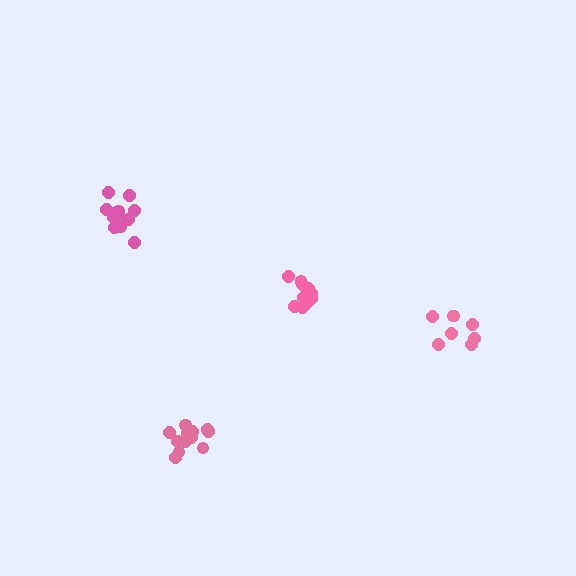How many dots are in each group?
Group 1: 10 dots, Group 2: 7 dots, Group 3: 13 dots, Group 4: 13 dots (43 total).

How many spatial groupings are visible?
There are 4 spatial groupings.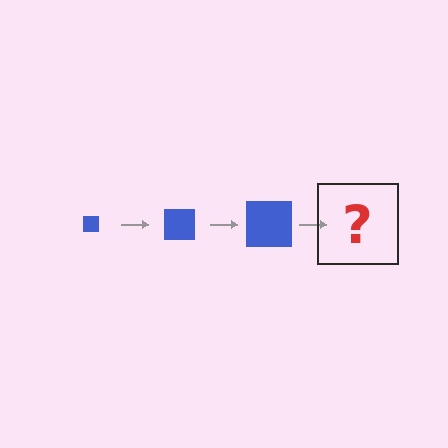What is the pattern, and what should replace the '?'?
The pattern is that the square gets progressively larger each step. The '?' should be a blue square, larger than the previous one.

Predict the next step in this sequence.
The next step is a blue square, larger than the previous one.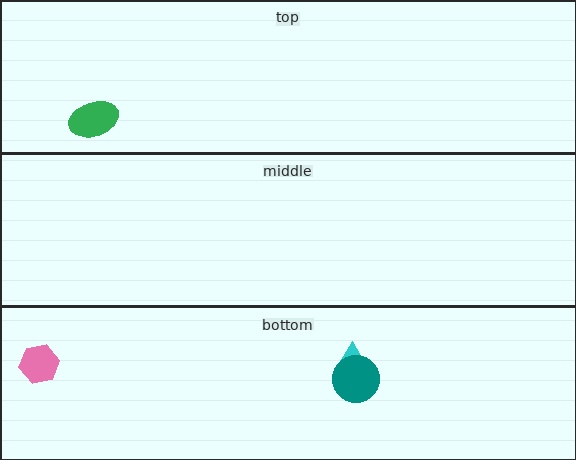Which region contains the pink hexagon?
The bottom region.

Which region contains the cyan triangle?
The bottom region.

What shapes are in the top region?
The green ellipse.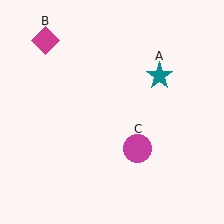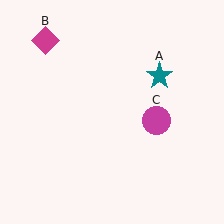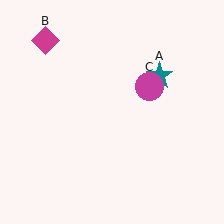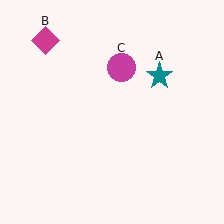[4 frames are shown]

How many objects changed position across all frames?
1 object changed position: magenta circle (object C).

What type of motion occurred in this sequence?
The magenta circle (object C) rotated counterclockwise around the center of the scene.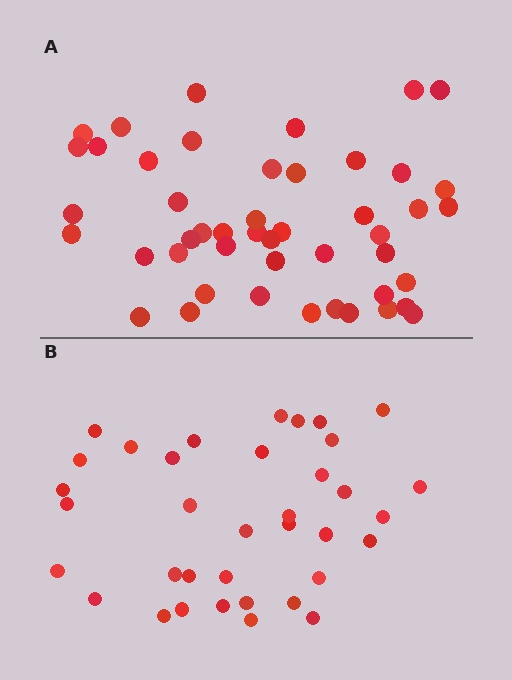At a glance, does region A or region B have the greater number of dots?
Region A (the top region) has more dots.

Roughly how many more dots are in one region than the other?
Region A has roughly 12 or so more dots than region B.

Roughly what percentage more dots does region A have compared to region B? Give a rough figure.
About 30% more.